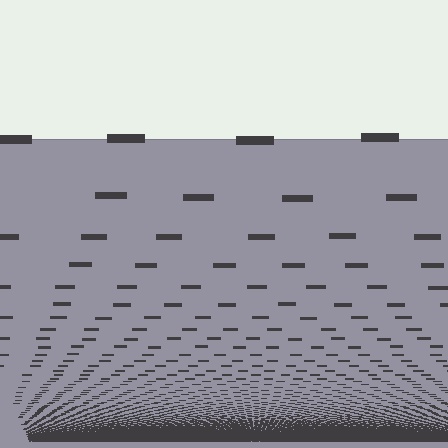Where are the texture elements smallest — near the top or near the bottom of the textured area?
Near the bottom.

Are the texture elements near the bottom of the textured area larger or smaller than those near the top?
Smaller. The gradient is inverted — elements near the bottom are smaller and denser.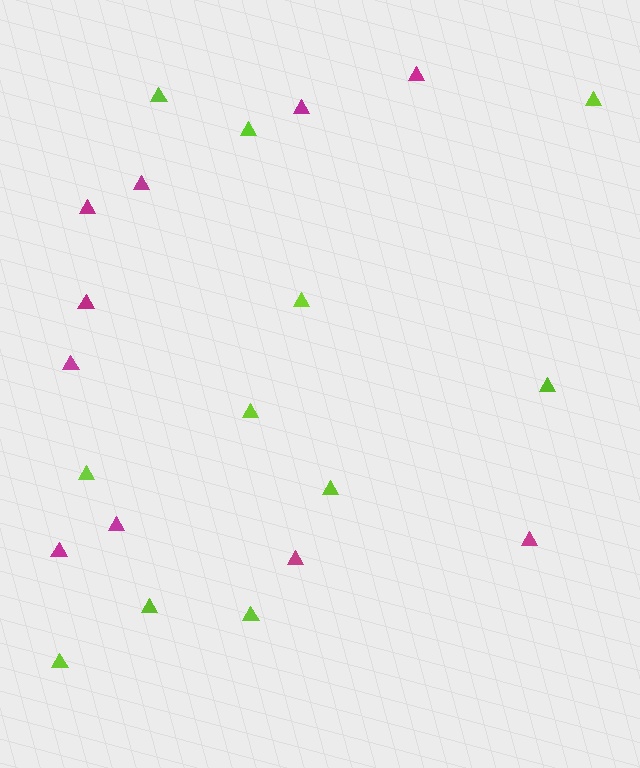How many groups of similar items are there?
There are 2 groups: one group of magenta triangles (10) and one group of lime triangles (11).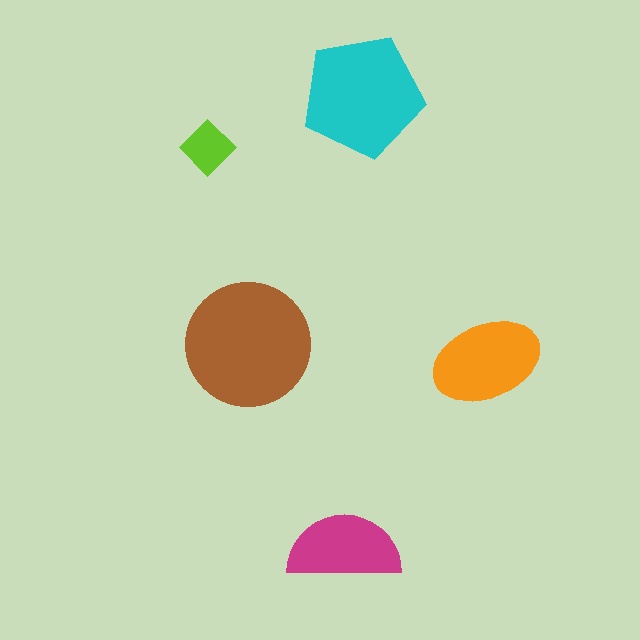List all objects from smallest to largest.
The lime diamond, the magenta semicircle, the orange ellipse, the cyan pentagon, the brown circle.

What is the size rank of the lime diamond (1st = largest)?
5th.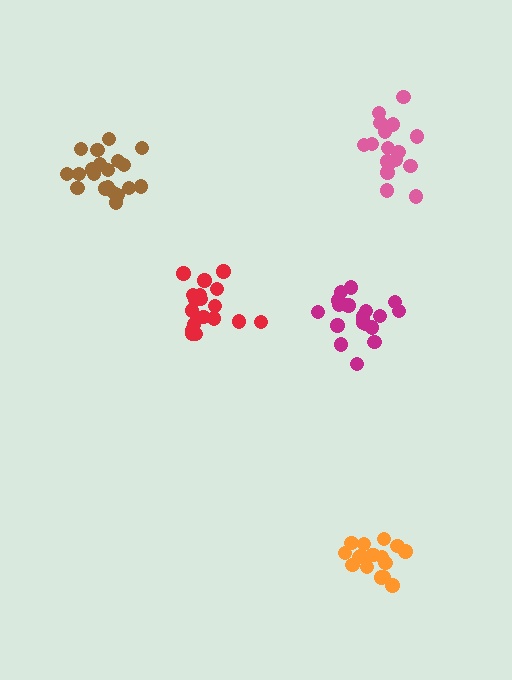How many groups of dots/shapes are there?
There are 5 groups.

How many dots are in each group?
Group 1: 18 dots, Group 2: 17 dots, Group 3: 19 dots, Group 4: 20 dots, Group 5: 17 dots (91 total).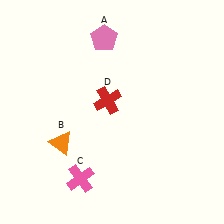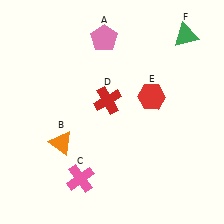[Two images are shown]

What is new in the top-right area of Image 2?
A green triangle (F) was added in the top-right area of Image 2.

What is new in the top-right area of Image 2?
A red hexagon (E) was added in the top-right area of Image 2.